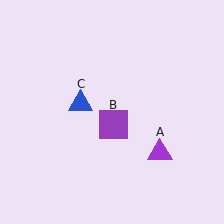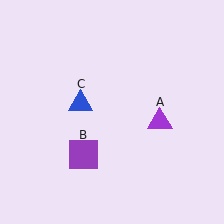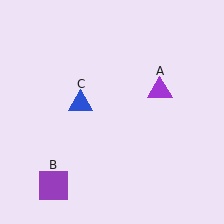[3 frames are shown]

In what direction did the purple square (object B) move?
The purple square (object B) moved down and to the left.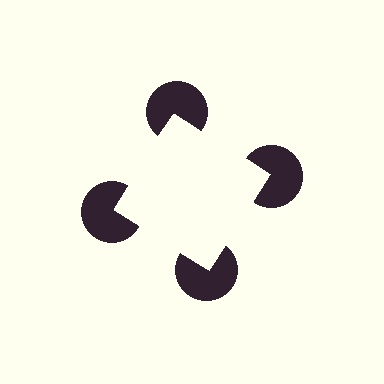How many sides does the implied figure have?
4 sides.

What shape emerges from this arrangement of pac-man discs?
An illusory square — its edges are inferred from the aligned wedge cuts in the pac-man discs, not physically drawn.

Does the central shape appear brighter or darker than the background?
It typically appears slightly brighter than the background, even though no actual brightness change is drawn.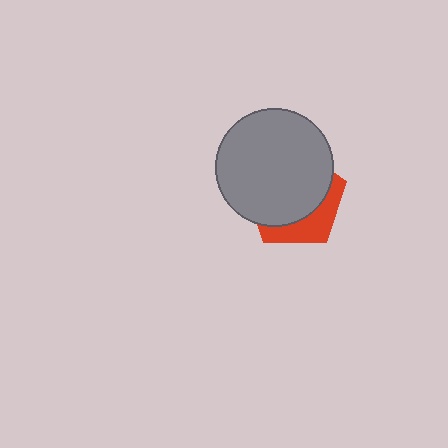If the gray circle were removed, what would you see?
You would see the complete red pentagon.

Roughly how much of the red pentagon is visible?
A small part of it is visible (roughly 31%).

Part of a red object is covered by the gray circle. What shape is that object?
It is a pentagon.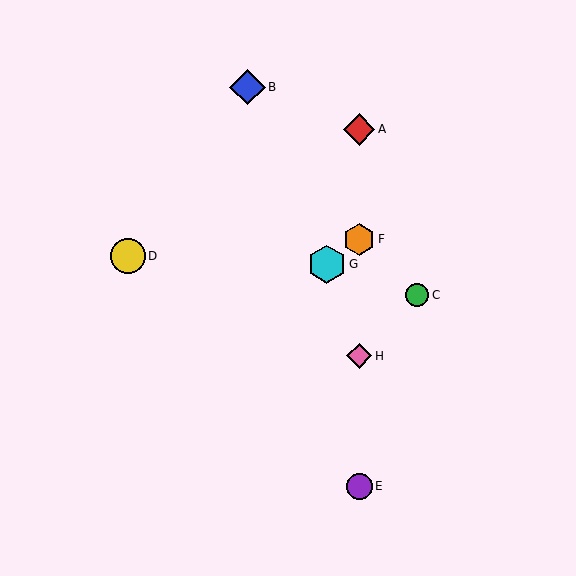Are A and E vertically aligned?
Yes, both are at x≈359.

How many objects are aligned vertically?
4 objects (A, E, F, H) are aligned vertically.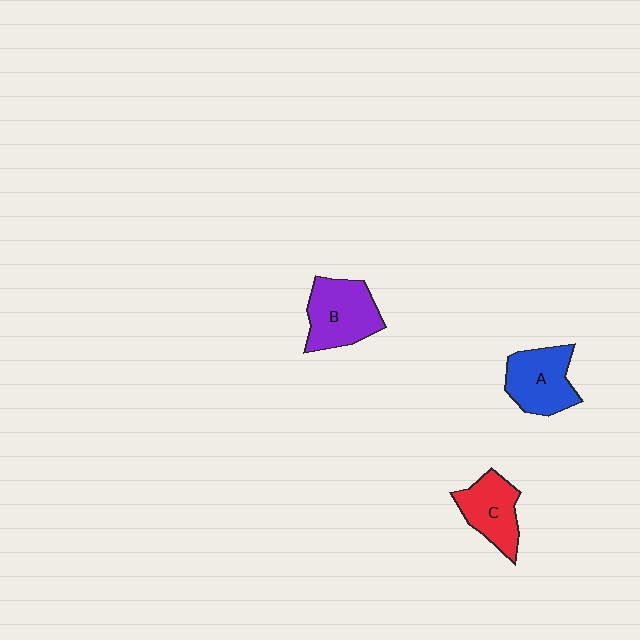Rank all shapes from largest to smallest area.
From largest to smallest: B (purple), A (blue), C (red).